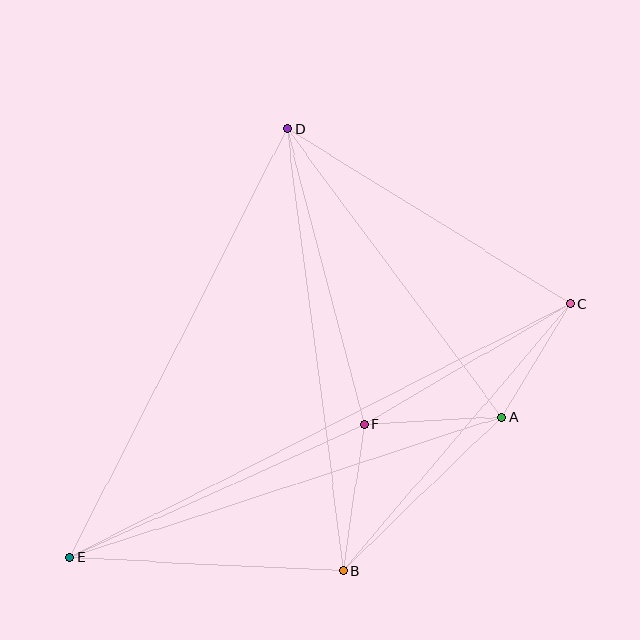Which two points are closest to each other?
Points A and C are closest to each other.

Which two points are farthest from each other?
Points C and E are farthest from each other.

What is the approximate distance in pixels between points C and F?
The distance between C and F is approximately 239 pixels.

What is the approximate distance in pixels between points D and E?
The distance between D and E is approximately 481 pixels.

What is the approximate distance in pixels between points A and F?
The distance between A and F is approximately 138 pixels.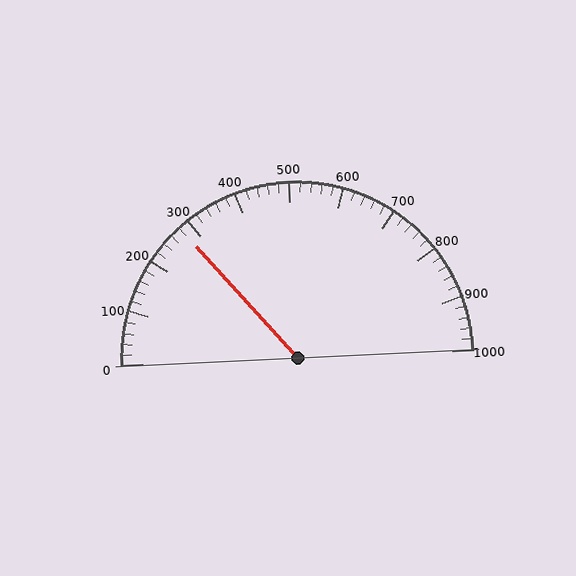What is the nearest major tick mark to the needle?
The nearest major tick mark is 300.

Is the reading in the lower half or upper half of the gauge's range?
The reading is in the lower half of the range (0 to 1000).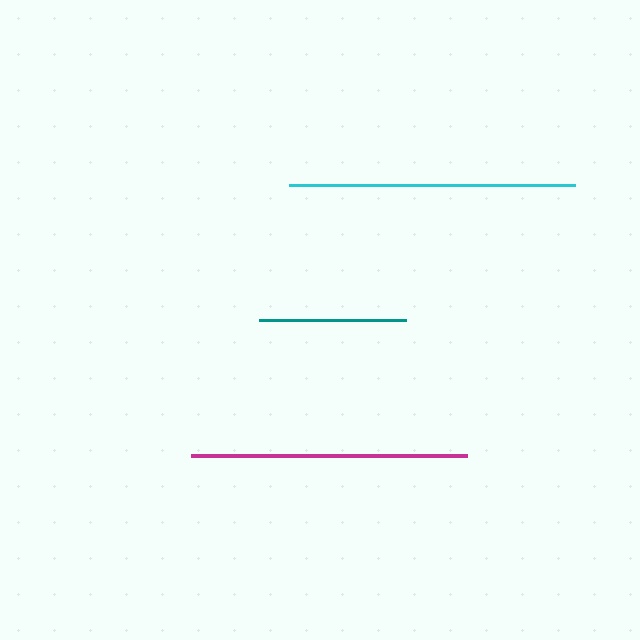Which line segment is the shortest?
The teal line is the shortest at approximately 148 pixels.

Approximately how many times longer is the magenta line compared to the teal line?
The magenta line is approximately 1.9 times the length of the teal line.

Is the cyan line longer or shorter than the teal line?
The cyan line is longer than the teal line.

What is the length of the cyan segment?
The cyan segment is approximately 286 pixels long.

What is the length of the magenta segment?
The magenta segment is approximately 277 pixels long.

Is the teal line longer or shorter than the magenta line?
The magenta line is longer than the teal line.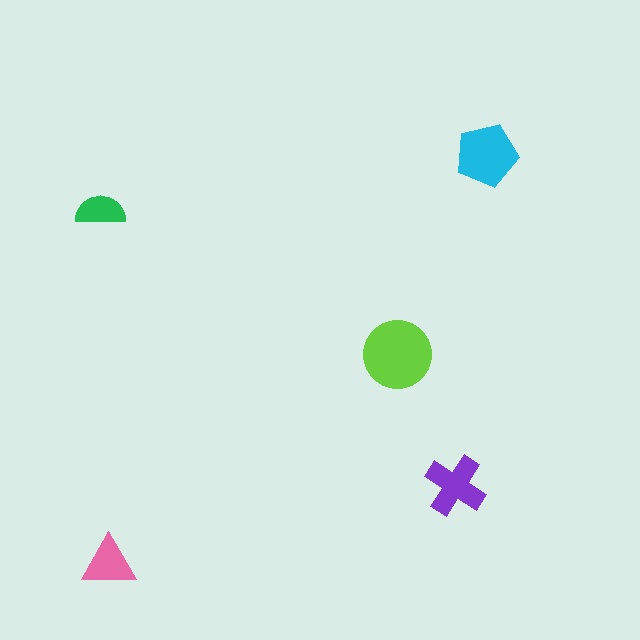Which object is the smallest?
The green semicircle.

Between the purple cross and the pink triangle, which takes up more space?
The purple cross.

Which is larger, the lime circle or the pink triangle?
The lime circle.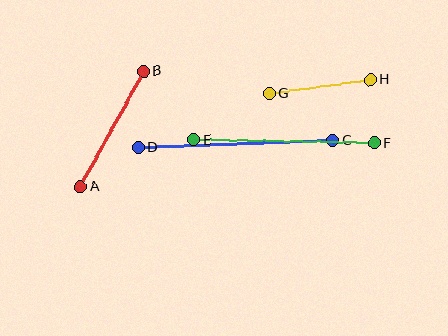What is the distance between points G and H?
The distance is approximately 102 pixels.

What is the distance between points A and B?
The distance is approximately 132 pixels.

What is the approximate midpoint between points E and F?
The midpoint is at approximately (284, 141) pixels.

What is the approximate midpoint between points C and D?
The midpoint is at approximately (236, 144) pixels.